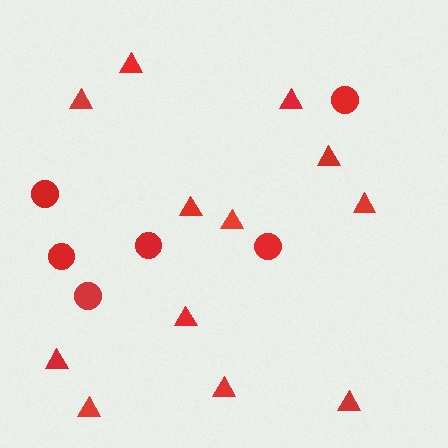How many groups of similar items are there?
There are 2 groups: one group of circles (6) and one group of triangles (12).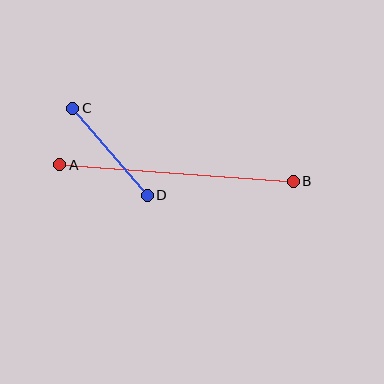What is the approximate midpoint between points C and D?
The midpoint is at approximately (110, 152) pixels.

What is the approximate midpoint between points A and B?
The midpoint is at approximately (177, 173) pixels.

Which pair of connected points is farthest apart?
Points A and B are farthest apart.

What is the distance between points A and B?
The distance is approximately 234 pixels.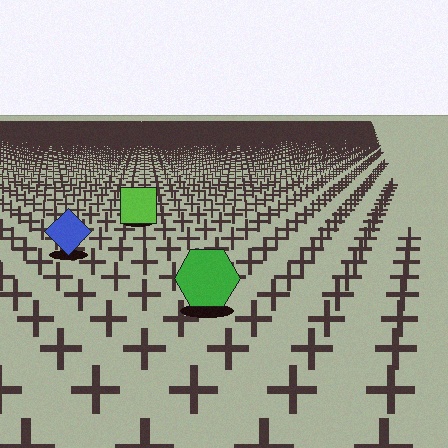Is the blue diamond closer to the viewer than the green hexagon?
No. The green hexagon is closer — you can tell from the texture gradient: the ground texture is coarser near it.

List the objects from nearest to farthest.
From nearest to farthest: the green hexagon, the blue diamond, the lime square.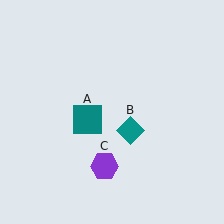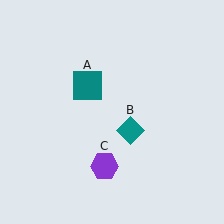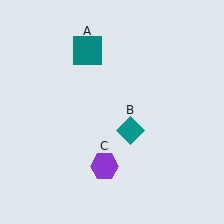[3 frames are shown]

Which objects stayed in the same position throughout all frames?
Teal diamond (object B) and purple hexagon (object C) remained stationary.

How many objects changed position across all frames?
1 object changed position: teal square (object A).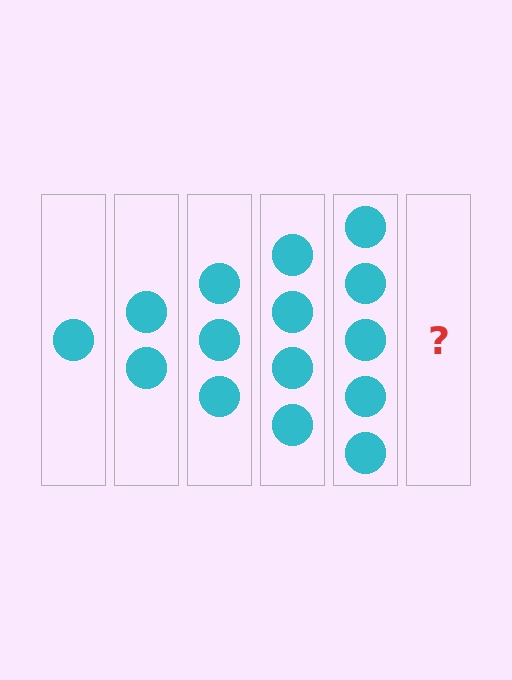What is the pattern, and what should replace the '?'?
The pattern is that each step adds one more circle. The '?' should be 6 circles.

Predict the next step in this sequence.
The next step is 6 circles.